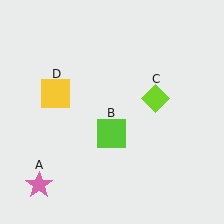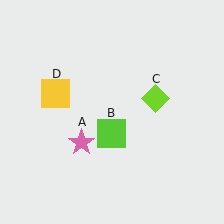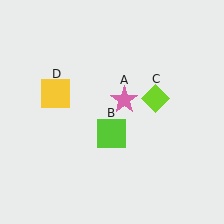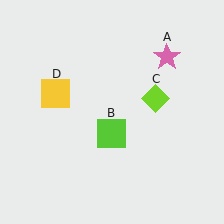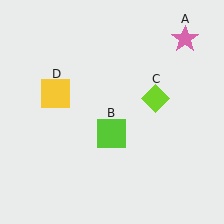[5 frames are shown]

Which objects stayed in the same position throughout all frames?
Lime square (object B) and lime diamond (object C) and yellow square (object D) remained stationary.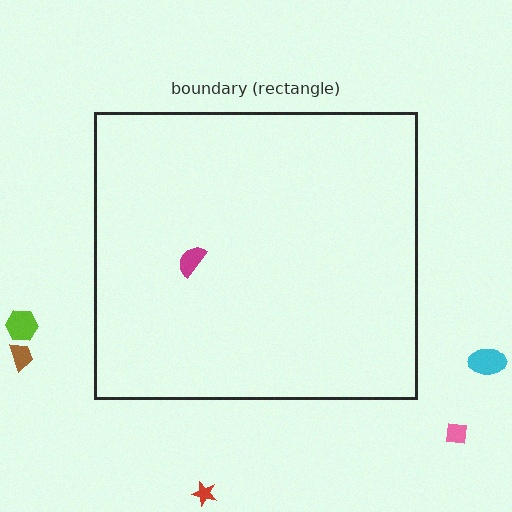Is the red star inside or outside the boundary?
Outside.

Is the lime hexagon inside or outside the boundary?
Outside.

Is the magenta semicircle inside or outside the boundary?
Inside.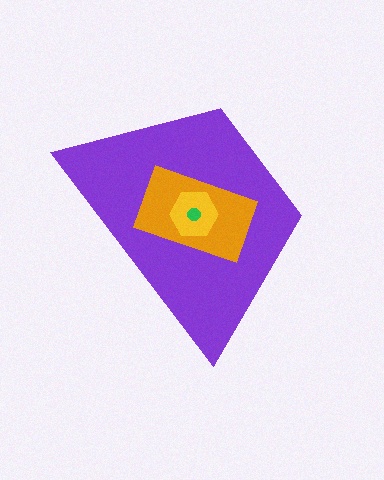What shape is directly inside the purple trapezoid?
The orange rectangle.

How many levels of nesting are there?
4.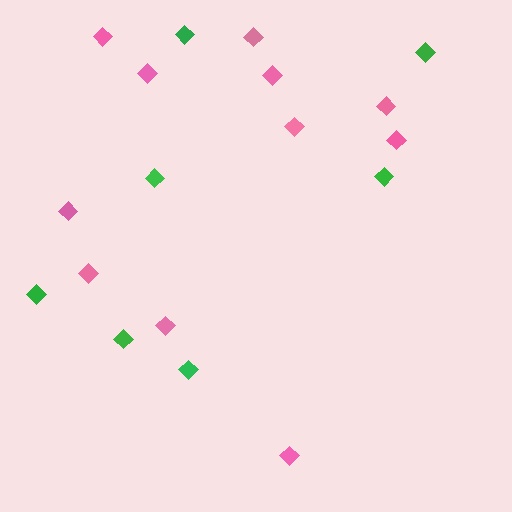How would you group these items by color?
There are 2 groups: one group of pink diamonds (11) and one group of green diamonds (7).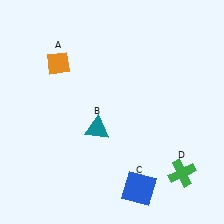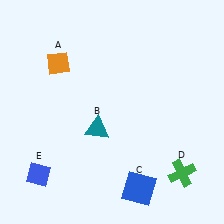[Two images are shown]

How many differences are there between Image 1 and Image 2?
There is 1 difference between the two images.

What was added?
A blue diamond (E) was added in Image 2.